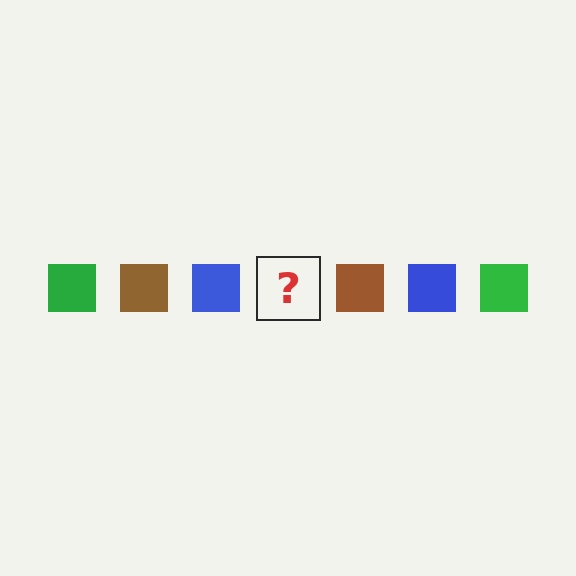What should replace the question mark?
The question mark should be replaced with a green square.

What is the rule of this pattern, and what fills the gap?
The rule is that the pattern cycles through green, brown, blue squares. The gap should be filled with a green square.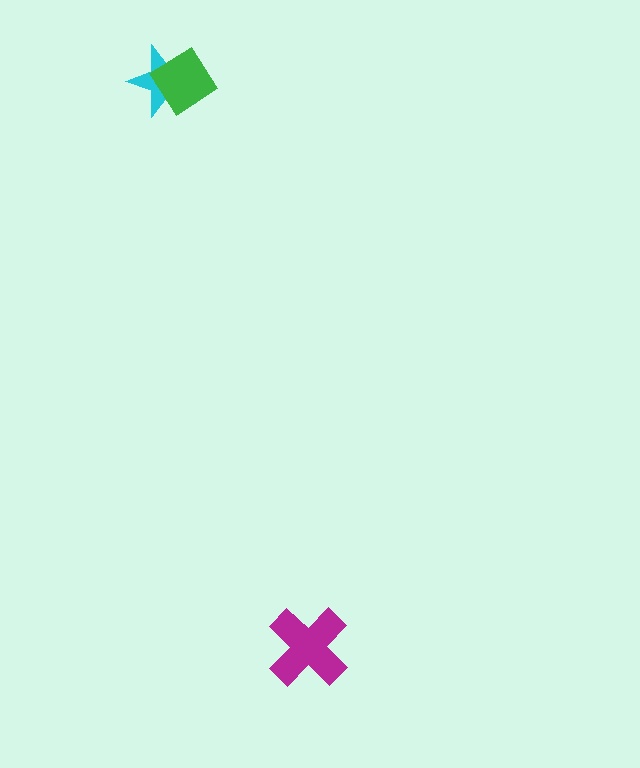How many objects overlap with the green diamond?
1 object overlaps with the green diamond.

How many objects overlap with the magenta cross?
0 objects overlap with the magenta cross.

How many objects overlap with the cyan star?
1 object overlaps with the cyan star.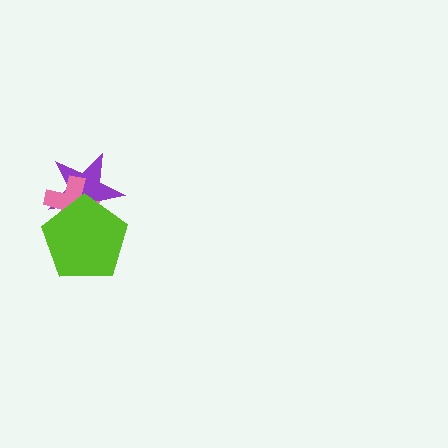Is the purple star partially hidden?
Yes, it is partially covered by another shape.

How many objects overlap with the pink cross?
2 objects overlap with the pink cross.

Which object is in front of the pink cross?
The lime pentagon is in front of the pink cross.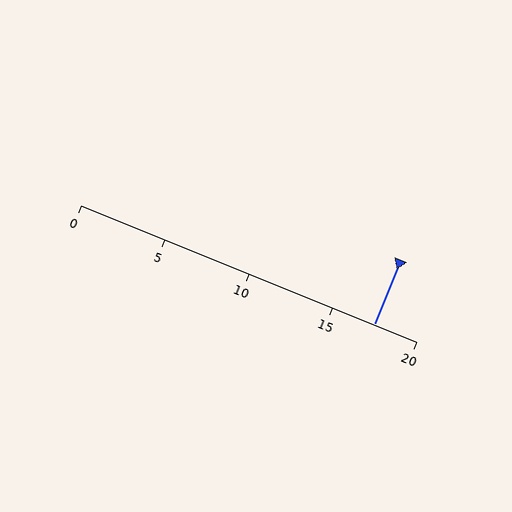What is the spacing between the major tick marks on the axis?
The major ticks are spaced 5 apart.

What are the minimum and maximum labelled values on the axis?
The axis runs from 0 to 20.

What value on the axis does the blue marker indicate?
The marker indicates approximately 17.5.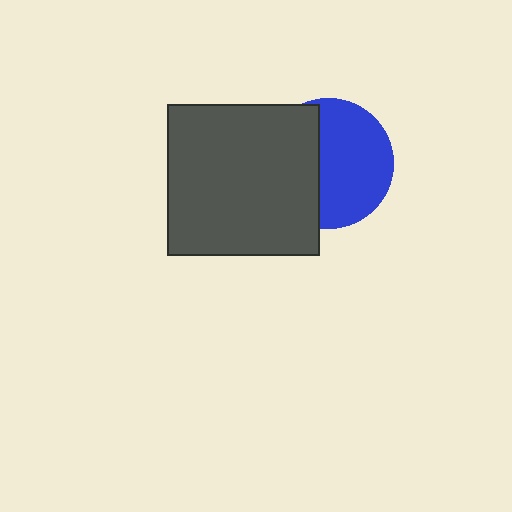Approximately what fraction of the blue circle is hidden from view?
Roughly 41% of the blue circle is hidden behind the dark gray square.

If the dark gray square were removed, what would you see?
You would see the complete blue circle.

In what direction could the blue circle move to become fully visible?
The blue circle could move right. That would shift it out from behind the dark gray square entirely.